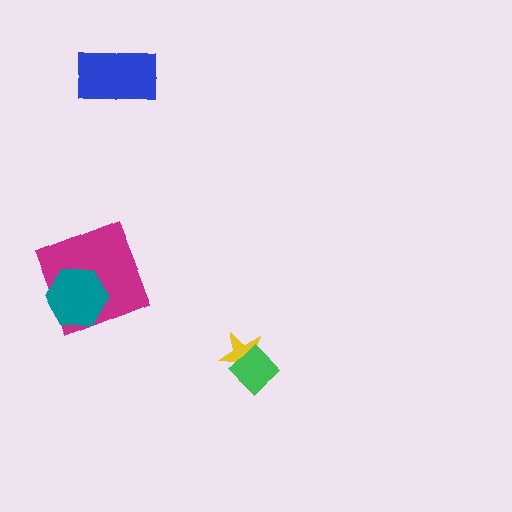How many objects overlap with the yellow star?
1 object overlaps with the yellow star.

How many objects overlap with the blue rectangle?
0 objects overlap with the blue rectangle.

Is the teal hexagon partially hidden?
No, no other shape covers it.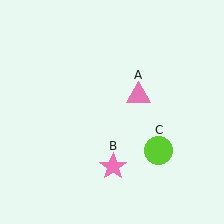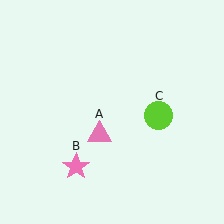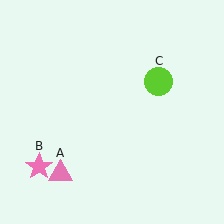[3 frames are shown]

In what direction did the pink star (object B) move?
The pink star (object B) moved left.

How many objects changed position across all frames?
3 objects changed position: pink triangle (object A), pink star (object B), lime circle (object C).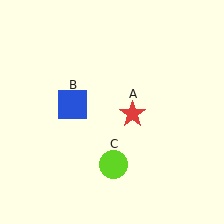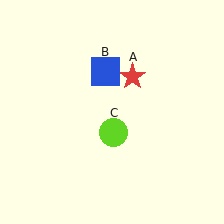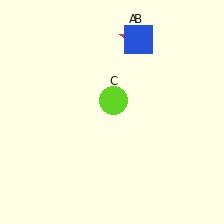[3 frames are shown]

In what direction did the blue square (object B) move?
The blue square (object B) moved up and to the right.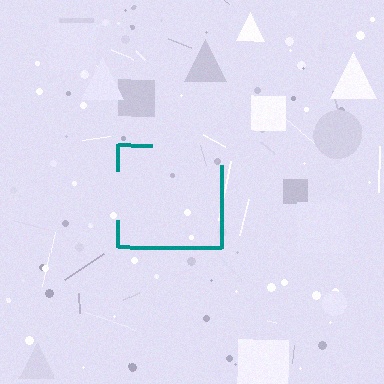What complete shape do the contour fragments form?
The contour fragments form a square.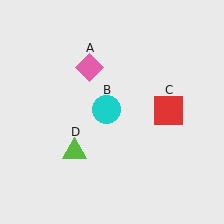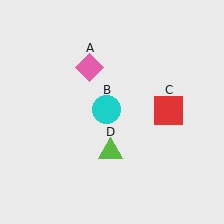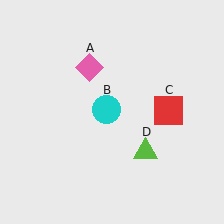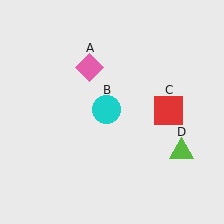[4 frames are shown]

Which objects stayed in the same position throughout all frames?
Pink diamond (object A) and cyan circle (object B) and red square (object C) remained stationary.